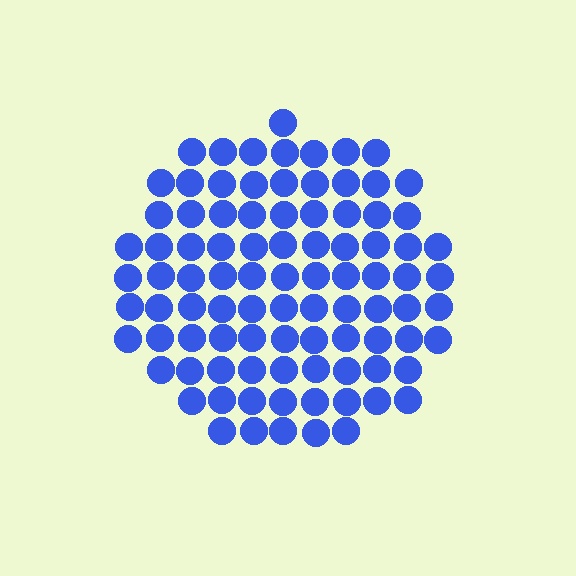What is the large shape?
The large shape is a circle.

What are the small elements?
The small elements are circles.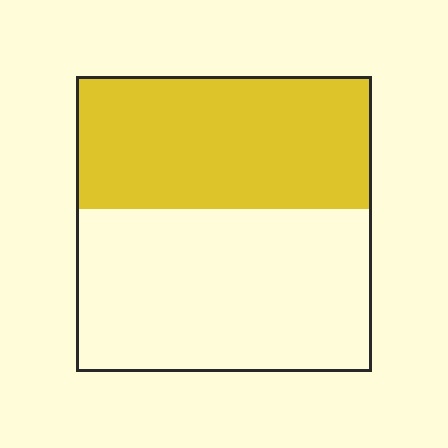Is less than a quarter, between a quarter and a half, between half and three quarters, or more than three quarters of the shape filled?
Between a quarter and a half.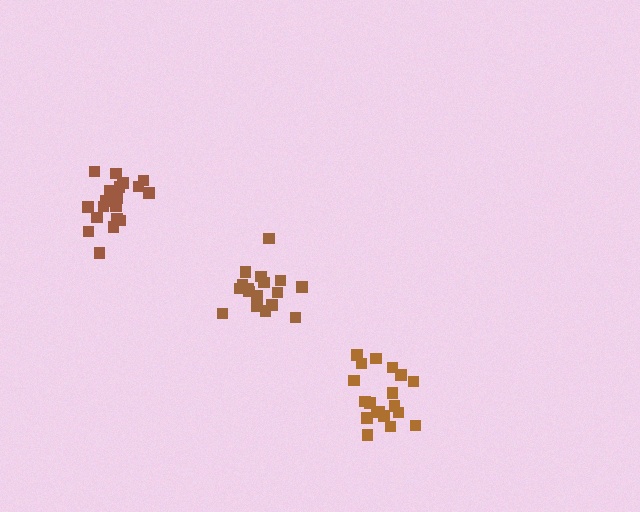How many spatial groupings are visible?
There are 3 spatial groupings.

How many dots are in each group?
Group 1: 18 dots, Group 2: 19 dots, Group 3: 20 dots (57 total).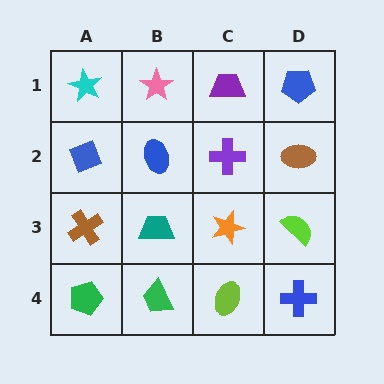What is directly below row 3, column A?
A green pentagon.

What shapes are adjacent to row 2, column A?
A cyan star (row 1, column A), a brown cross (row 3, column A), a blue ellipse (row 2, column B).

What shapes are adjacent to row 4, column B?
A teal trapezoid (row 3, column B), a green pentagon (row 4, column A), a lime ellipse (row 4, column C).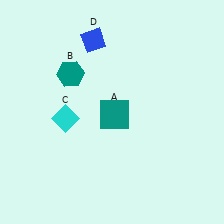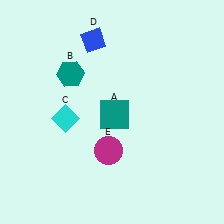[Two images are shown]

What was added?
A magenta circle (E) was added in Image 2.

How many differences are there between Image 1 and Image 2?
There is 1 difference between the two images.